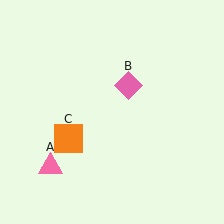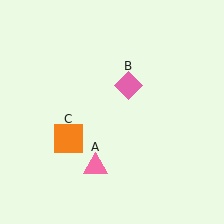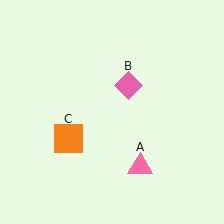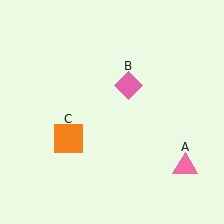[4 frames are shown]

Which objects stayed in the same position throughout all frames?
Pink diamond (object B) and orange square (object C) remained stationary.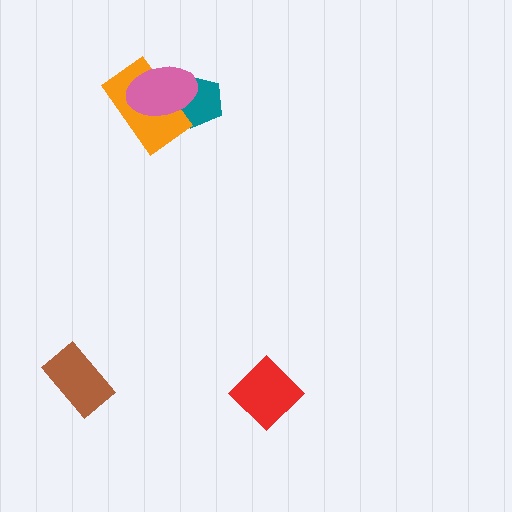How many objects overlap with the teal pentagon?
2 objects overlap with the teal pentagon.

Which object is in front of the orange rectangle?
The pink ellipse is in front of the orange rectangle.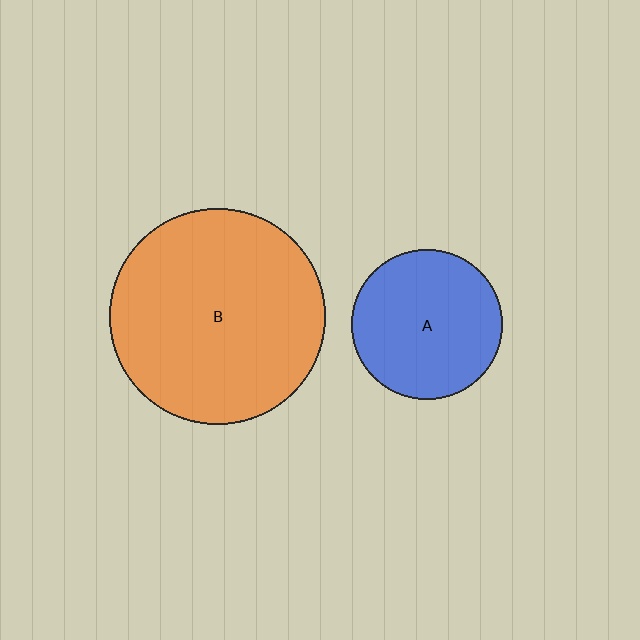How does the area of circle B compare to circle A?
Approximately 2.1 times.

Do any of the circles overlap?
No, none of the circles overlap.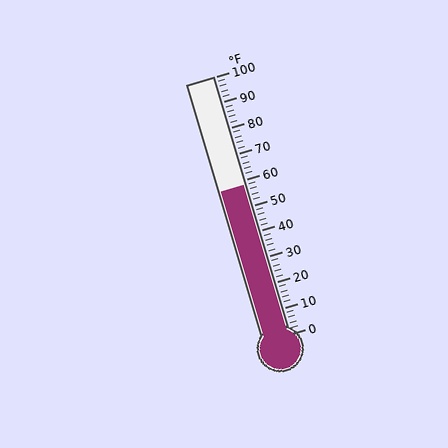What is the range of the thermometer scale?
The thermometer scale ranges from 0°F to 100°F.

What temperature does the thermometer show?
The thermometer shows approximately 58°F.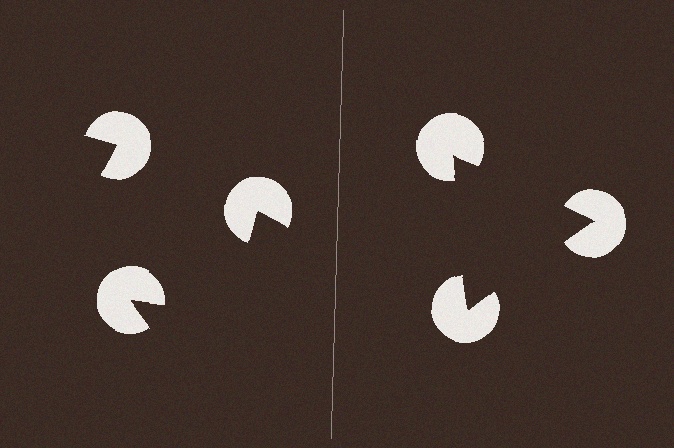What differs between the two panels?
The pac-man discs are positioned identically on both sides; only the wedge orientations differ. On the right they align to a triangle; on the left they are misaligned.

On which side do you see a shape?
An illusory triangle appears on the right side. On the left side the wedge cuts are rotated, so no coherent shape forms.